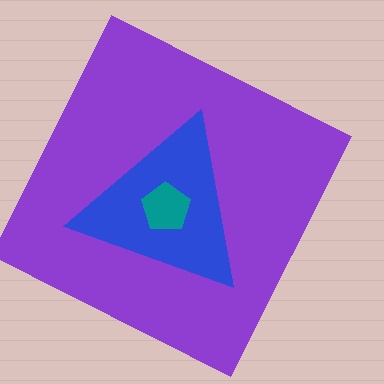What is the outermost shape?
The purple square.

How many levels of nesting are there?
3.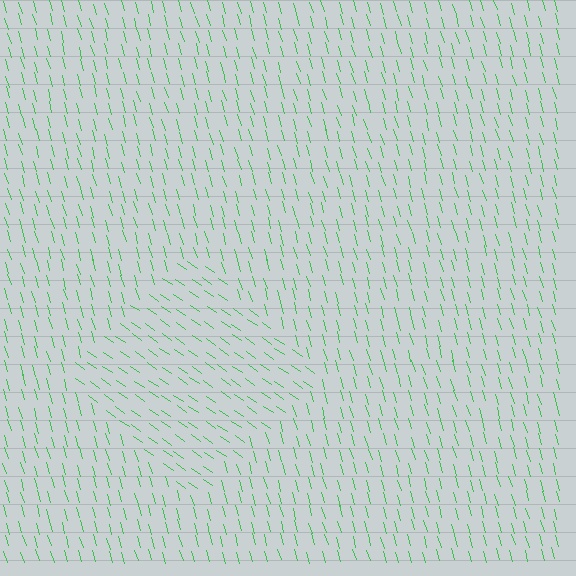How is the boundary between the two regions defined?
The boundary is defined purely by a change in line orientation (approximately 39 degrees difference). All lines are the same color and thickness.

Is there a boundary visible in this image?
Yes, there is a texture boundary formed by a change in line orientation.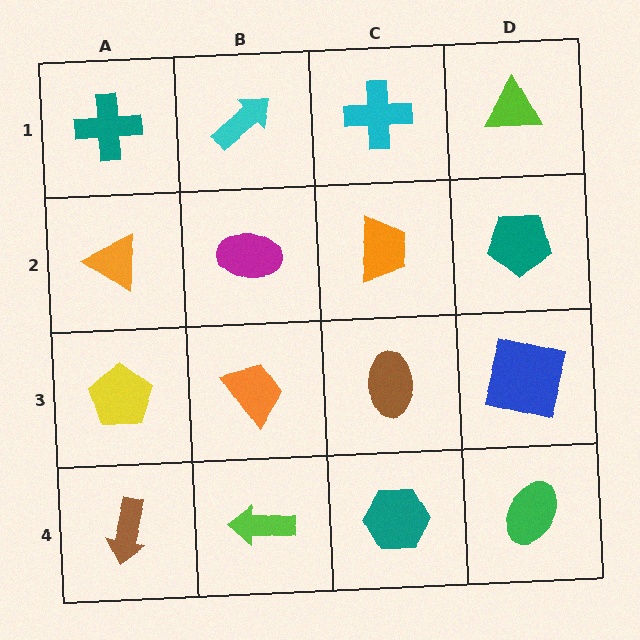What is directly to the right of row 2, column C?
A teal pentagon.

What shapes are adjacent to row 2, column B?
A cyan arrow (row 1, column B), an orange trapezoid (row 3, column B), an orange triangle (row 2, column A), an orange trapezoid (row 2, column C).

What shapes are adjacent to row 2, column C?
A cyan cross (row 1, column C), a brown ellipse (row 3, column C), a magenta ellipse (row 2, column B), a teal pentagon (row 2, column D).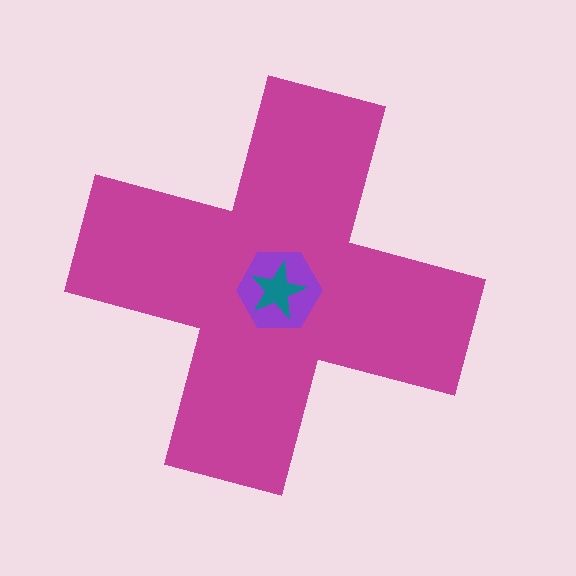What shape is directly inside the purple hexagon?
The teal star.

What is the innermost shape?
The teal star.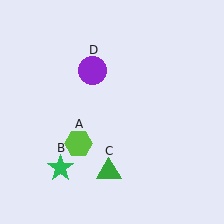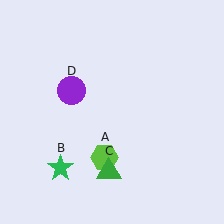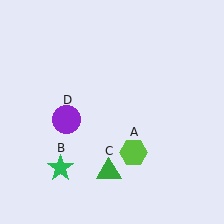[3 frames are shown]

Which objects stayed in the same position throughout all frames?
Green star (object B) and green triangle (object C) remained stationary.